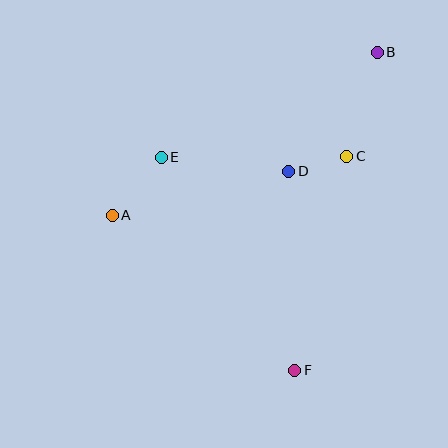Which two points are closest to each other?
Points C and D are closest to each other.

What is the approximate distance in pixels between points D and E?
The distance between D and E is approximately 128 pixels.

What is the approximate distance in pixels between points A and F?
The distance between A and F is approximately 240 pixels.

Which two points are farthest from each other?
Points B and F are farthest from each other.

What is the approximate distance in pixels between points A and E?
The distance between A and E is approximately 76 pixels.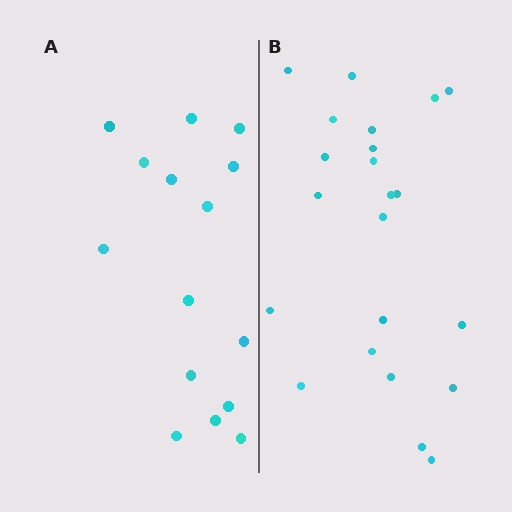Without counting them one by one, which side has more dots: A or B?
Region B (the right region) has more dots.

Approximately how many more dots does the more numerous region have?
Region B has roughly 8 or so more dots than region A.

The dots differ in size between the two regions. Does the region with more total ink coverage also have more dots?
No. Region A has more total ink coverage because its dots are larger, but region B actually contains more individual dots. Total area can be misleading — the number of items is what matters here.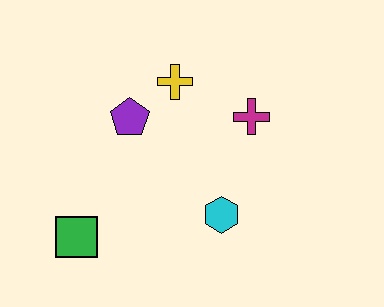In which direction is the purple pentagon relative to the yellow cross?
The purple pentagon is to the left of the yellow cross.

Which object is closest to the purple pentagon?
The yellow cross is closest to the purple pentagon.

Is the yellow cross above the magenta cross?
Yes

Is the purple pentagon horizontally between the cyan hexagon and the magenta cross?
No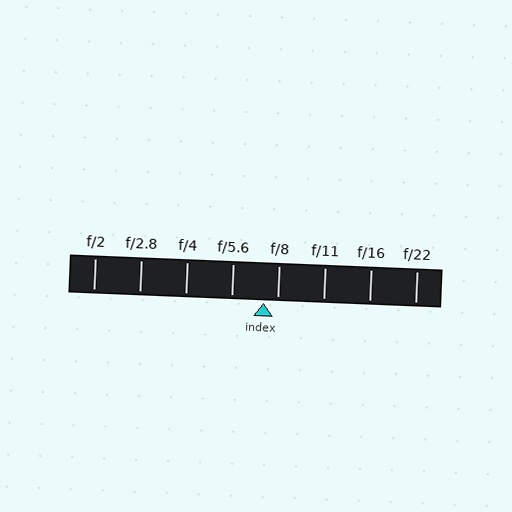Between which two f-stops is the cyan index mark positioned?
The index mark is between f/5.6 and f/8.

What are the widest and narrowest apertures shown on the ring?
The widest aperture shown is f/2 and the narrowest is f/22.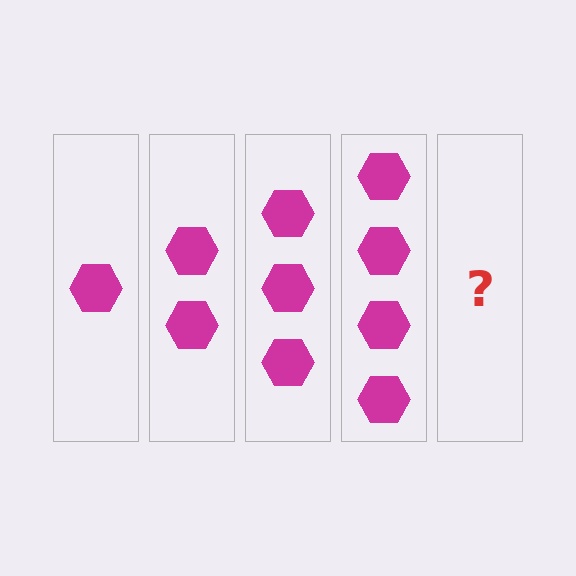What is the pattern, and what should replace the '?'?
The pattern is that each step adds one more hexagon. The '?' should be 5 hexagons.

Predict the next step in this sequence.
The next step is 5 hexagons.